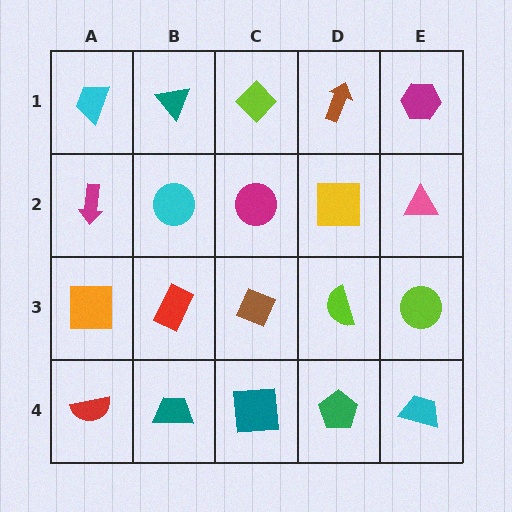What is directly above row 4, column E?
A lime circle.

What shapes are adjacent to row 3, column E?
A pink triangle (row 2, column E), a cyan trapezoid (row 4, column E), a lime semicircle (row 3, column D).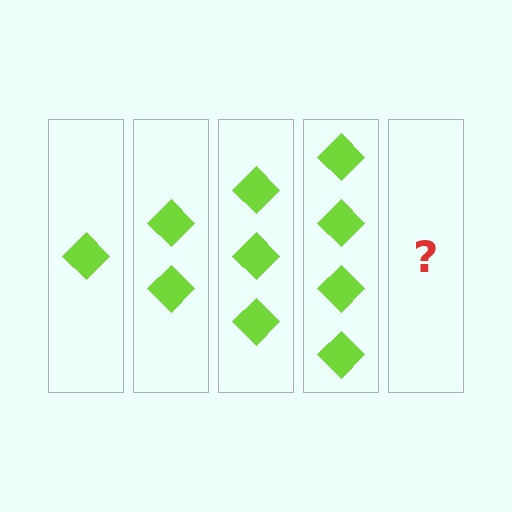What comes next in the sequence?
The next element should be 5 diamonds.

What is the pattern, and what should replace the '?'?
The pattern is that each step adds one more diamond. The '?' should be 5 diamonds.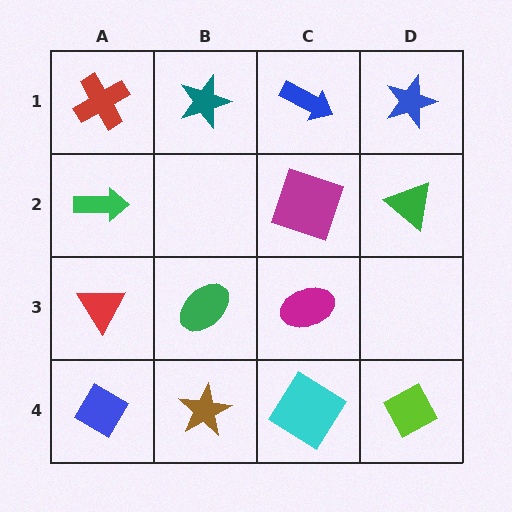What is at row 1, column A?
A red cross.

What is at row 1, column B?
A teal star.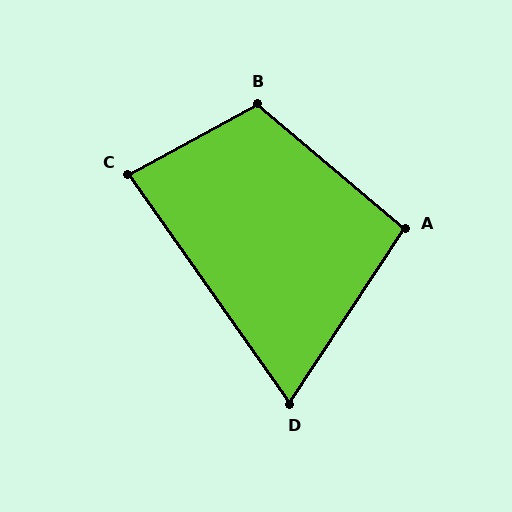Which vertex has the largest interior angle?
B, at approximately 111 degrees.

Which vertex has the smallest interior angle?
D, at approximately 69 degrees.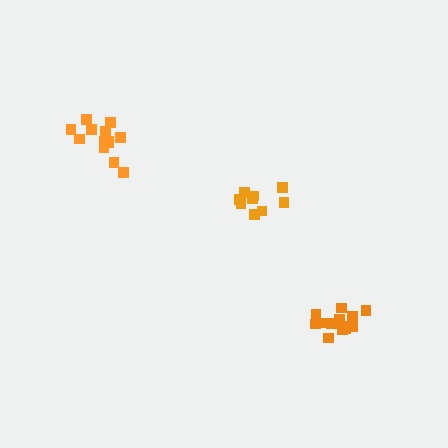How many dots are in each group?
Group 1: 9 dots, Group 2: 13 dots, Group 3: 13 dots (35 total).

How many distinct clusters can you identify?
There are 3 distinct clusters.